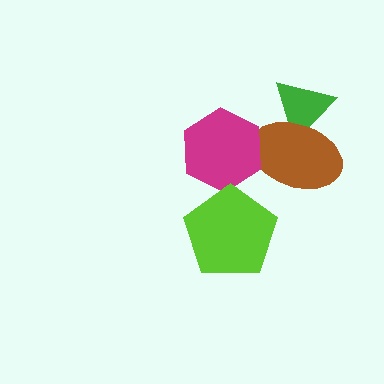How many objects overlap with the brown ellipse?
2 objects overlap with the brown ellipse.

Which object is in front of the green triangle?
The brown ellipse is in front of the green triangle.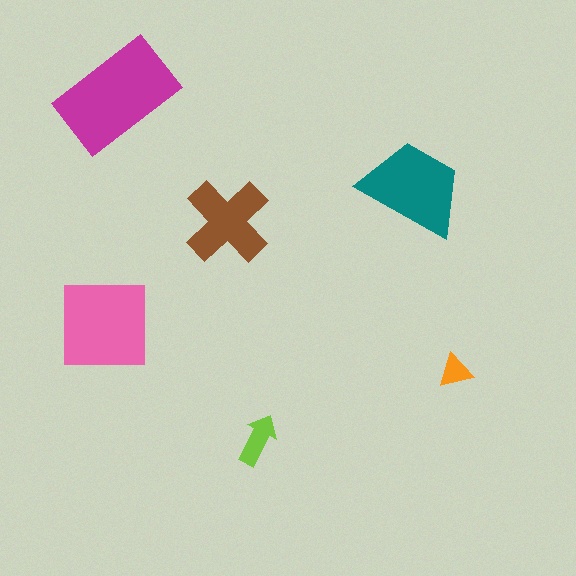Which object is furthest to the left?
The pink square is leftmost.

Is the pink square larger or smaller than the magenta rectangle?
Smaller.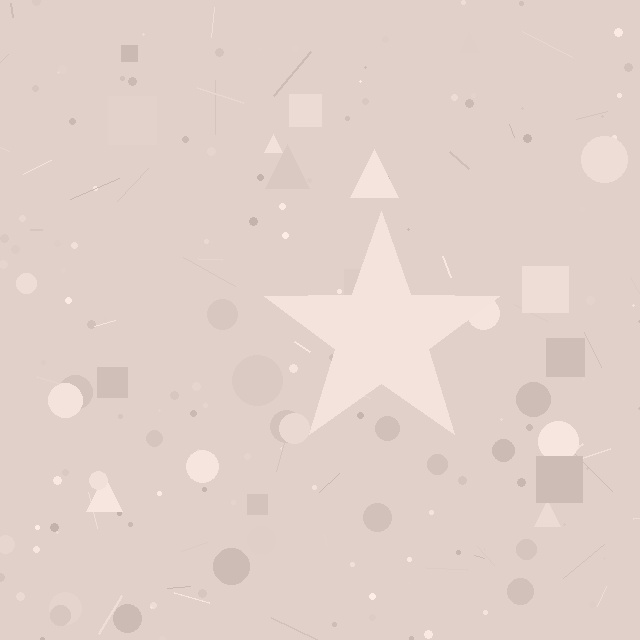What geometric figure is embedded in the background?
A star is embedded in the background.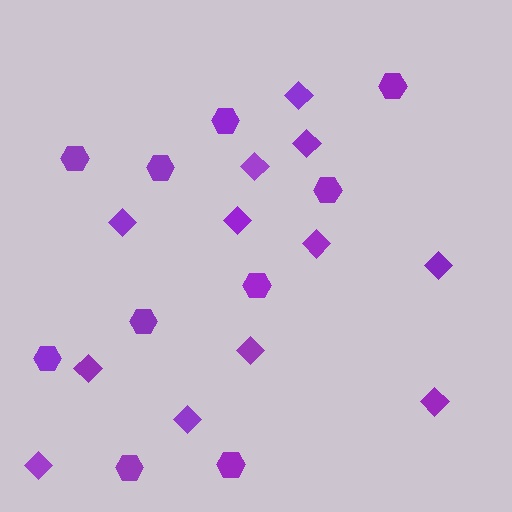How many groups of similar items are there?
There are 2 groups: one group of hexagons (10) and one group of diamonds (12).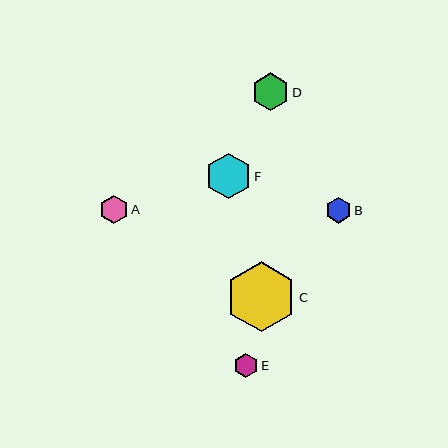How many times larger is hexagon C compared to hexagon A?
Hexagon C is approximately 2.5 times the size of hexagon A.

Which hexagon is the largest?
Hexagon C is the largest with a size of approximately 70 pixels.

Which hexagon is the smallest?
Hexagon E is the smallest with a size of approximately 24 pixels.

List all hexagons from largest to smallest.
From largest to smallest: C, F, D, A, B, E.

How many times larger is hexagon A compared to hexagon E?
Hexagon A is approximately 1.2 times the size of hexagon E.